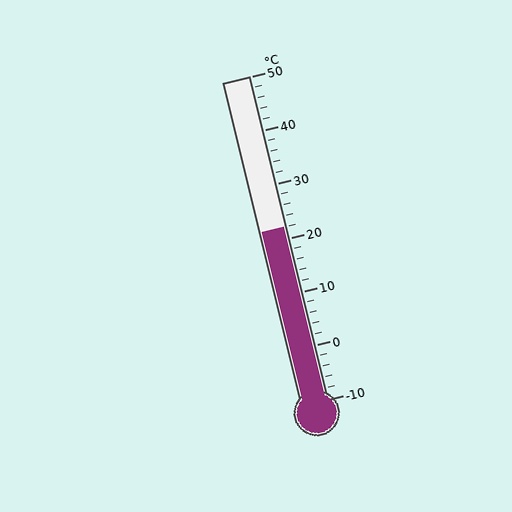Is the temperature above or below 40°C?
The temperature is below 40°C.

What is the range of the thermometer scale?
The thermometer scale ranges from -10°C to 50°C.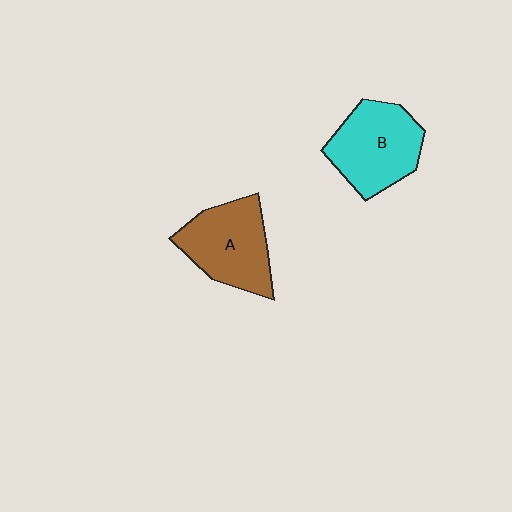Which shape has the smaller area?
Shape A (brown).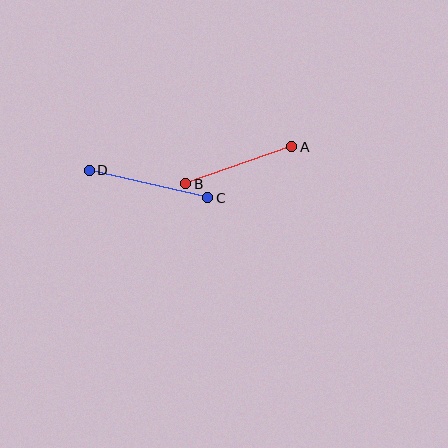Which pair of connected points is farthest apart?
Points C and D are farthest apart.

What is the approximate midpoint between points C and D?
The midpoint is at approximately (149, 184) pixels.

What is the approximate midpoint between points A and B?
The midpoint is at approximately (239, 165) pixels.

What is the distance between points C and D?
The distance is approximately 122 pixels.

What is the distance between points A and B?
The distance is approximately 112 pixels.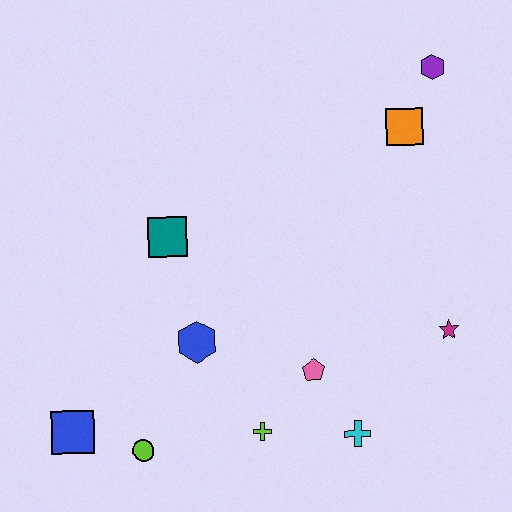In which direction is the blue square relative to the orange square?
The blue square is to the left of the orange square.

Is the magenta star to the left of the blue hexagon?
No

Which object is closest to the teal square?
The blue hexagon is closest to the teal square.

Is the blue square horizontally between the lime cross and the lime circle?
No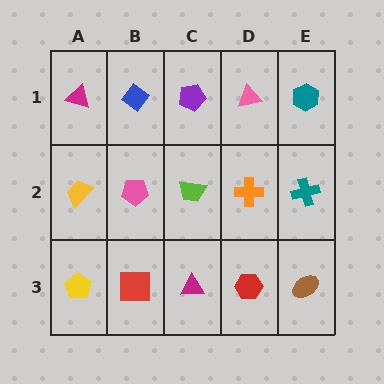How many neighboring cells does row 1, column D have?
3.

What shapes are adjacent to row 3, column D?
An orange cross (row 2, column D), a magenta triangle (row 3, column C), a brown ellipse (row 3, column E).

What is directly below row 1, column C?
A lime trapezoid.